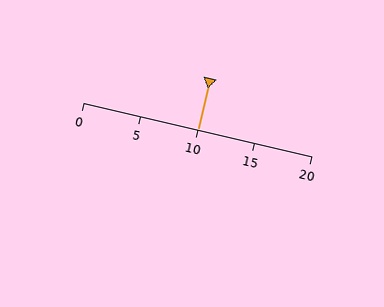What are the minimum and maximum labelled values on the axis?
The axis runs from 0 to 20.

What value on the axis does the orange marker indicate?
The marker indicates approximately 10.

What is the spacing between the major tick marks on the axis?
The major ticks are spaced 5 apart.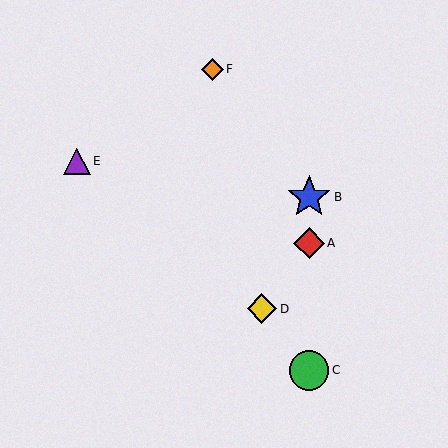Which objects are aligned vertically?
Objects A, B, C are aligned vertically.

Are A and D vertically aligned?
No, A is at x≈309 and D is at x≈262.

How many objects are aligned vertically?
3 objects (A, B, C) are aligned vertically.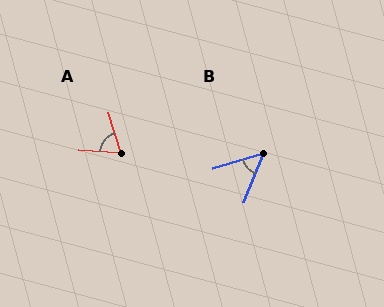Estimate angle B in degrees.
Approximately 52 degrees.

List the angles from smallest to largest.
B (52°), A (68°).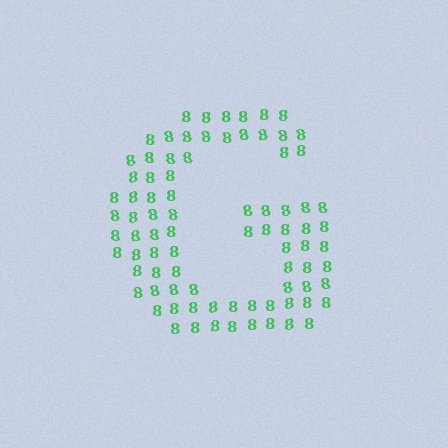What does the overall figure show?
The overall figure shows the letter G.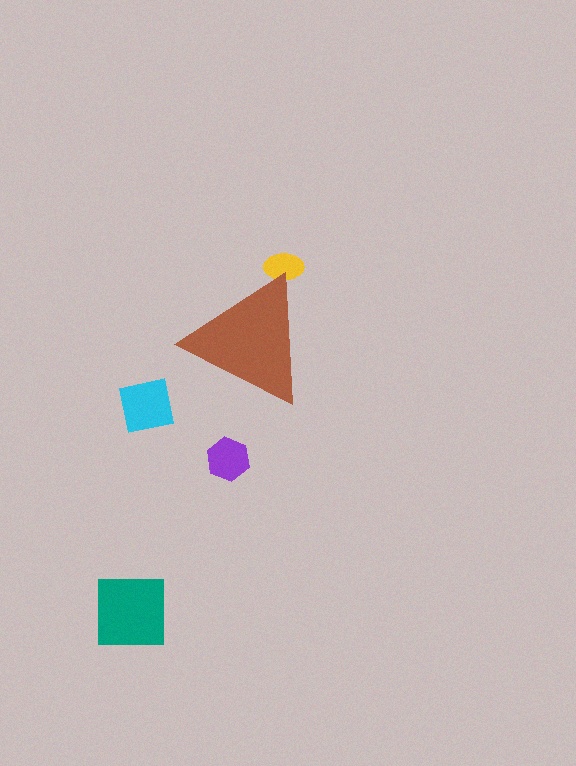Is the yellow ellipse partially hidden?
Yes, the yellow ellipse is partially hidden behind the brown triangle.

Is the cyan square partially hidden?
No, the cyan square is fully visible.